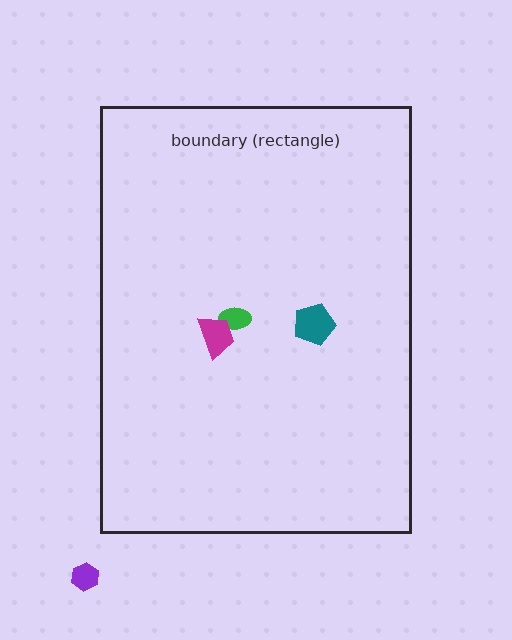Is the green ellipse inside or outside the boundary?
Inside.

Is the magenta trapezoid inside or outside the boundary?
Inside.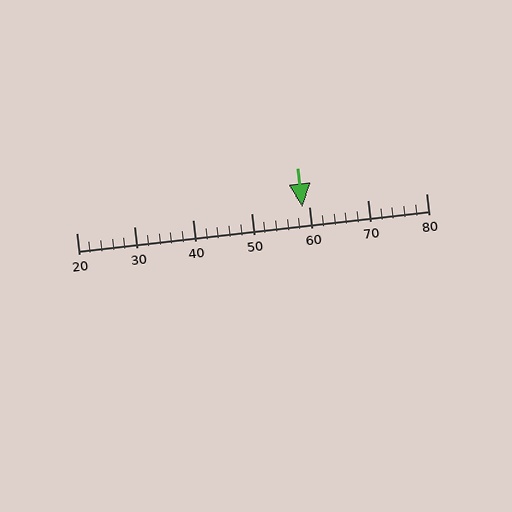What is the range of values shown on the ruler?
The ruler shows values from 20 to 80.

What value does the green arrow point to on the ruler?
The green arrow points to approximately 59.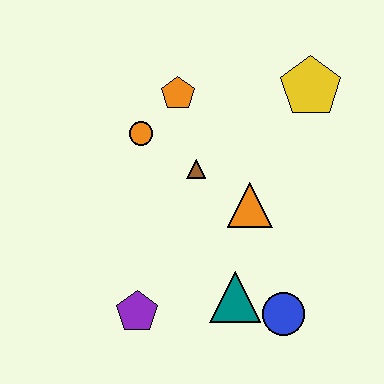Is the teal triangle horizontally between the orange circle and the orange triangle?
Yes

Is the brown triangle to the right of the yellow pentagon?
No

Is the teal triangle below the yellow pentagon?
Yes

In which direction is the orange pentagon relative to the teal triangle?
The orange pentagon is above the teal triangle.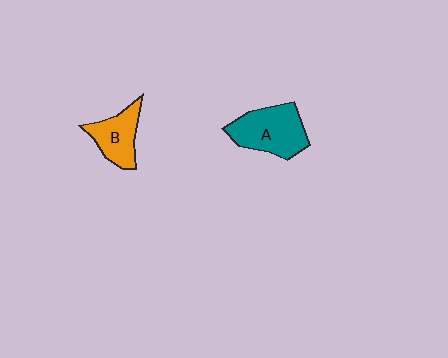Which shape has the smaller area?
Shape B (orange).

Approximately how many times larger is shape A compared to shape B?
Approximately 1.4 times.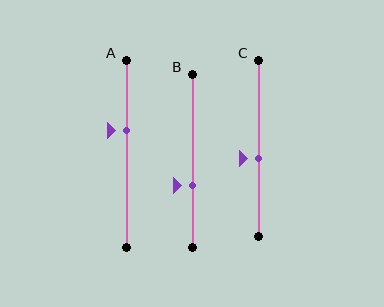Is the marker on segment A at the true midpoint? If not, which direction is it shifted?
No, the marker on segment A is shifted upward by about 12% of the segment length.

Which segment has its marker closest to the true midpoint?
Segment C has its marker closest to the true midpoint.